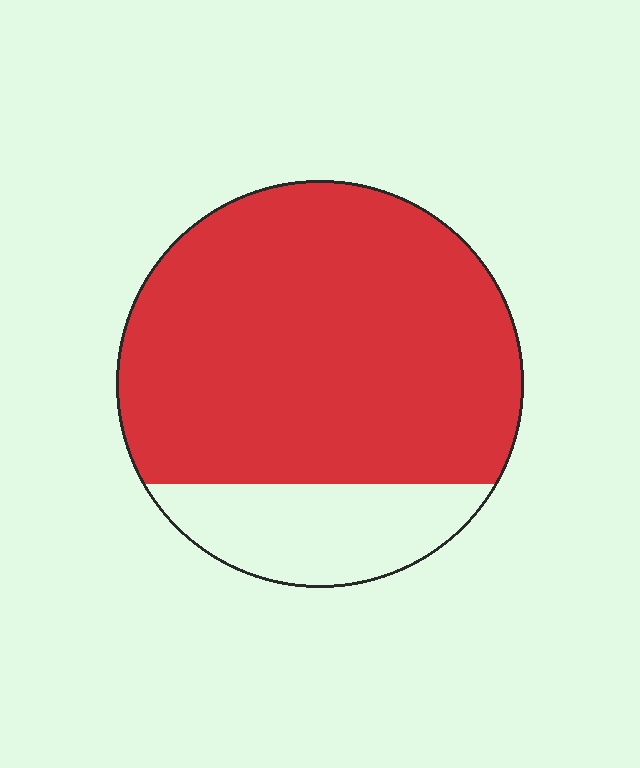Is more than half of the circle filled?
Yes.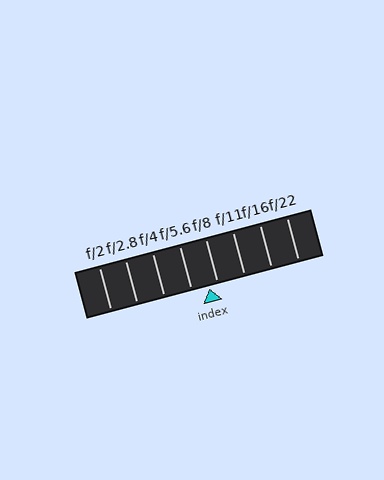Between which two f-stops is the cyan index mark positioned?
The index mark is between f/5.6 and f/8.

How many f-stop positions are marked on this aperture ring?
There are 8 f-stop positions marked.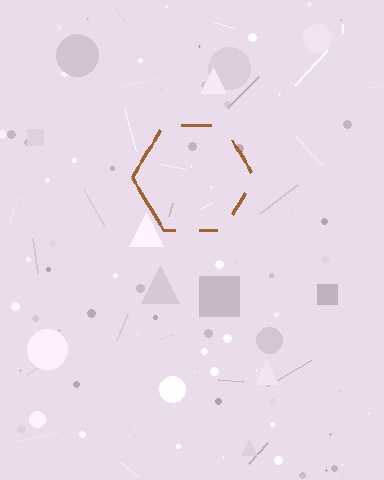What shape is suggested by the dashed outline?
The dashed outline suggests a hexagon.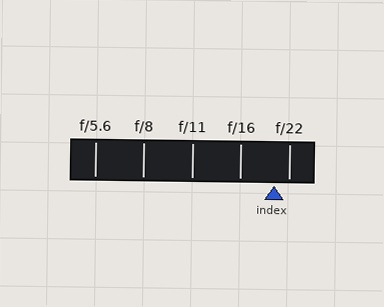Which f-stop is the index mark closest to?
The index mark is closest to f/22.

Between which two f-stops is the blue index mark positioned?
The index mark is between f/16 and f/22.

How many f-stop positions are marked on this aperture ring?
There are 5 f-stop positions marked.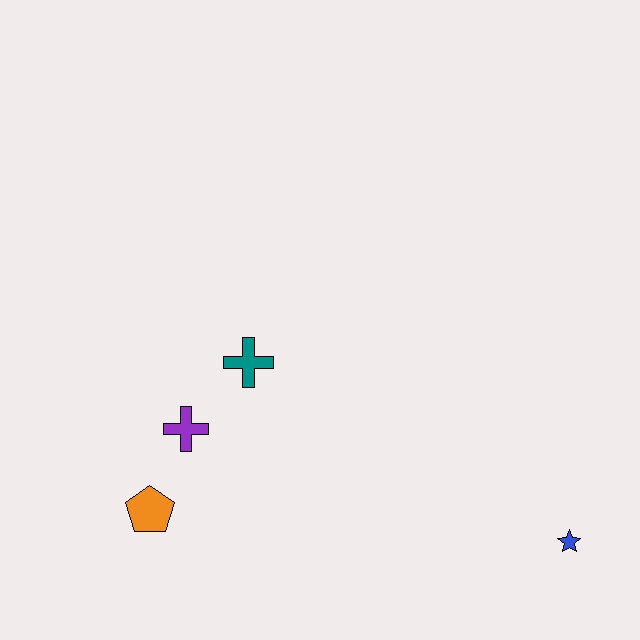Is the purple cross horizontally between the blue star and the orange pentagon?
Yes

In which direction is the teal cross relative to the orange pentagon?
The teal cross is above the orange pentagon.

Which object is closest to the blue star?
The teal cross is closest to the blue star.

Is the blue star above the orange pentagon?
No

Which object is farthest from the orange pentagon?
The blue star is farthest from the orange pentagon.